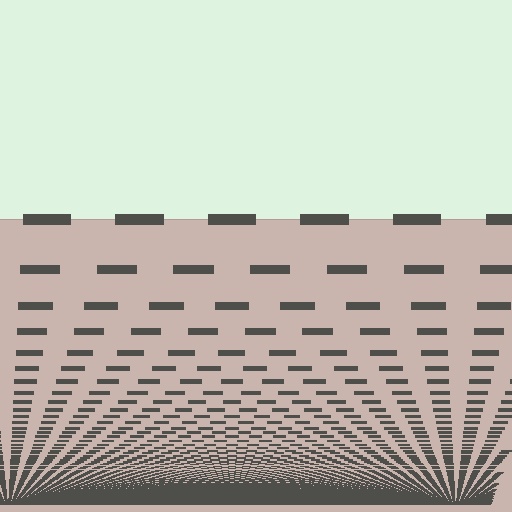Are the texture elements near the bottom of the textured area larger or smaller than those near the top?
Smaller. The gradient is inverted — elements near the bottom are smaller and denser.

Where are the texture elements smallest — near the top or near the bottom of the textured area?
Near the bottom.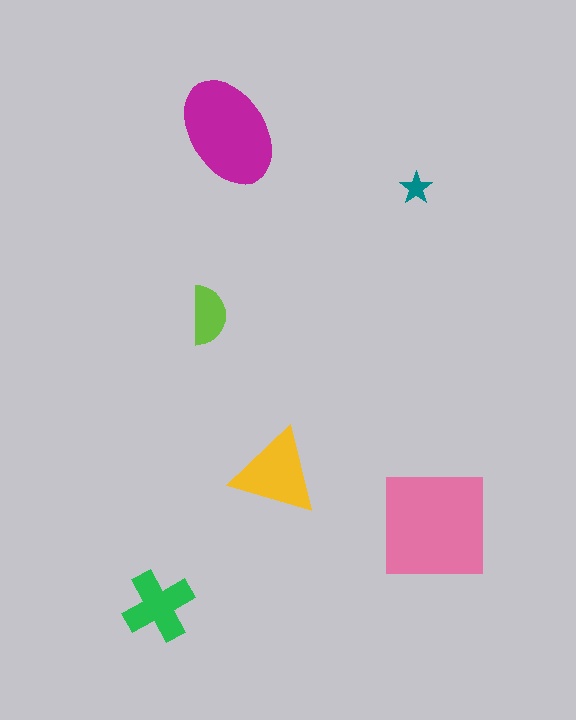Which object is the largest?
The pink square.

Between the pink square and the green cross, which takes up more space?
The pink square.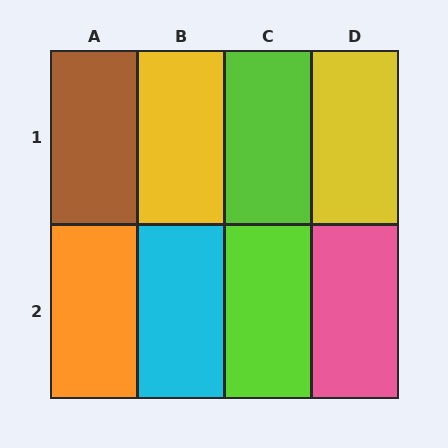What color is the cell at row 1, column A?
Brown.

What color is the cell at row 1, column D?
Yellow.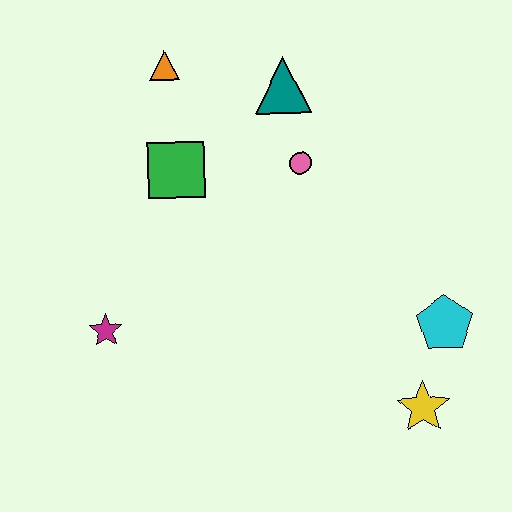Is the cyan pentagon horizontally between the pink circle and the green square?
No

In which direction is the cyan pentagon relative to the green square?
The cyan pentagon is to the right of the green square.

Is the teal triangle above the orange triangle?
No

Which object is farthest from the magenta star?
The cyan pentagon is farthest from the magenta star.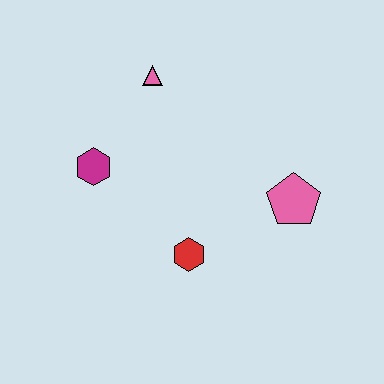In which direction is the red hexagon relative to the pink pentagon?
The red hexagon is to the left of the pink pentagon.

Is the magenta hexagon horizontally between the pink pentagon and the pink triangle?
No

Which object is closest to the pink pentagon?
The red hexagon is closest to the pink pentagon.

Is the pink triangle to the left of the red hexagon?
Yes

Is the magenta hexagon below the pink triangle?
Yes